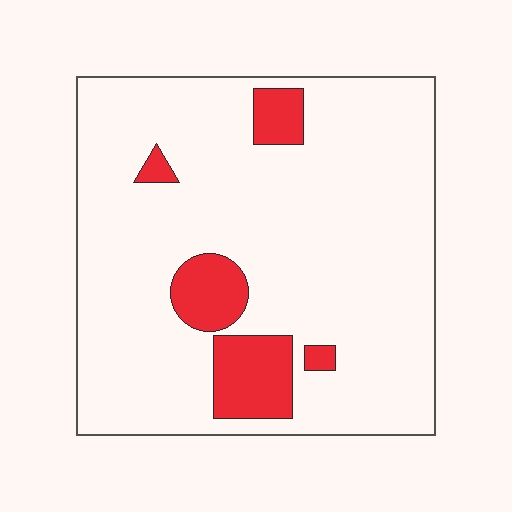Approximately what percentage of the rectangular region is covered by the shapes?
Approximately 15%.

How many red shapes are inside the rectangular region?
5.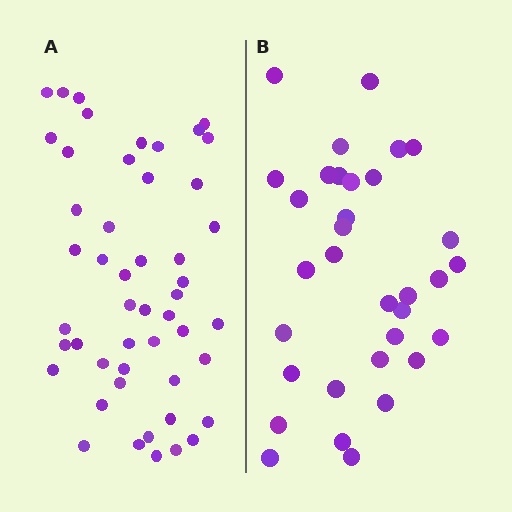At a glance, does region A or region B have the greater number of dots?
Region A (the left region) has more dots.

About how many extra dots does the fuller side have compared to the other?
Region A has approximately 15 more dots than region B.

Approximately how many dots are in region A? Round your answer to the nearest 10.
About 50 dots. (The exact count is 49, which rounds to 50.)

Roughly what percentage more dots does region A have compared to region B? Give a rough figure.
About 50% more.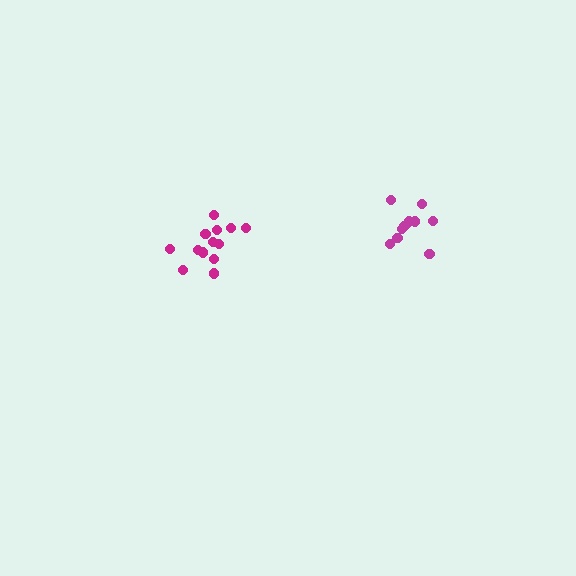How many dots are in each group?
Group 1: 13 dots, Group 2: 10 dots (23 total).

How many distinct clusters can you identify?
There are 2 distinct clusters.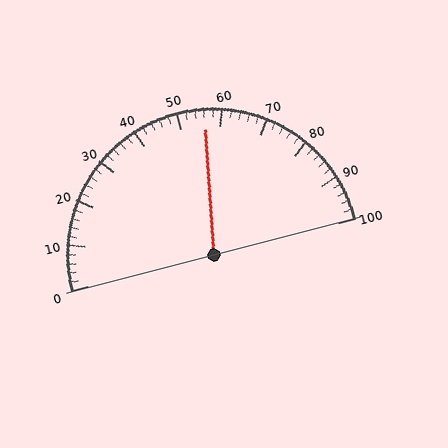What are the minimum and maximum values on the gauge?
The gauge ranges from 0 to 100.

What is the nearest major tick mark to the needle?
The nearest major tick mark is 60.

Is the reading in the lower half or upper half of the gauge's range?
The reading is in the upper half of the range (0 to 100).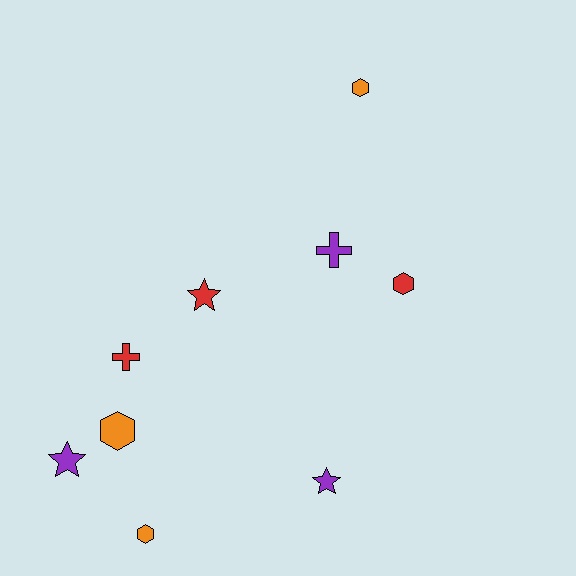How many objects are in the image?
There are 9 objects.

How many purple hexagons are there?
There are no purple hexagons.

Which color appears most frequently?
Orange, with 3 objects.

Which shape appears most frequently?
Hexagon, with 4 objects.